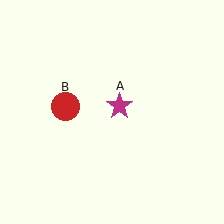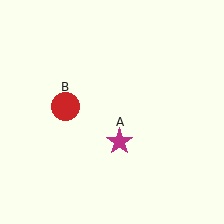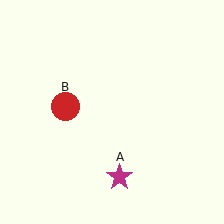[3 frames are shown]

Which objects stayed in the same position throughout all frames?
Red circle (object B) remained stationary.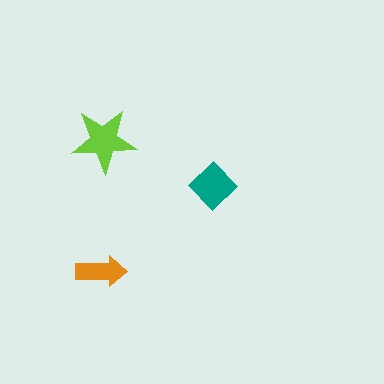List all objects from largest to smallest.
The lime star, the teal diamond, the orange arrow.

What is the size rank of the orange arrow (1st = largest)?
3rd.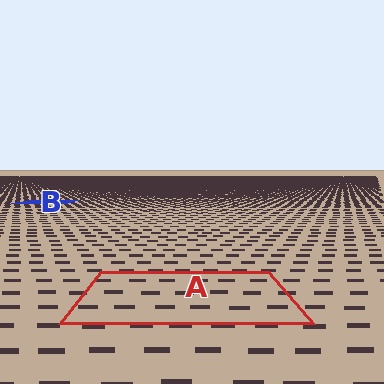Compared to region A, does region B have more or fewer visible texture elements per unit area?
Region B has more texture elements per unit area — they are packed more densely because it is farther away.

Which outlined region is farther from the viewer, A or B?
Region B is farther from the viewer — the texture elements inside it appear smaller and more densely packed.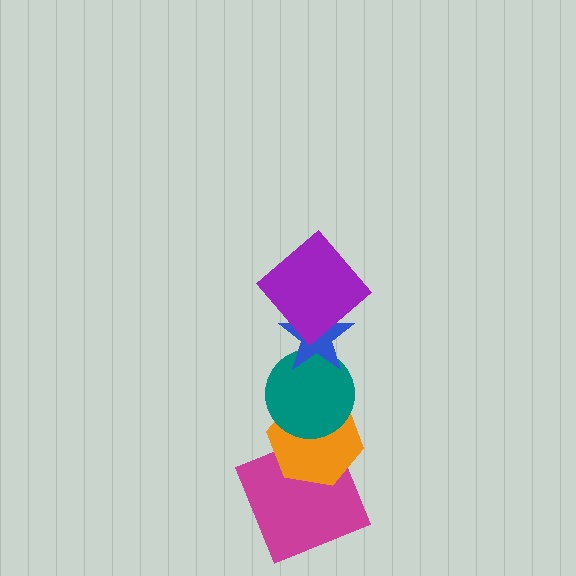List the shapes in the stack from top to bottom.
From top to bottom: the purple diamond, the blue star, the teal circle, the orange hexagon, the magenta square.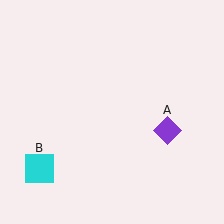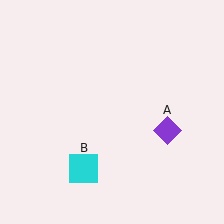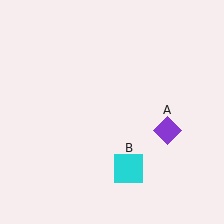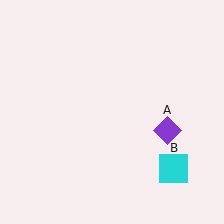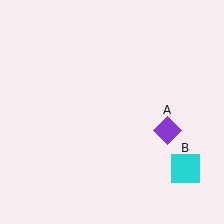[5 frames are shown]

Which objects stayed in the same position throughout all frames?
Purple diamond (object A) remained stationary.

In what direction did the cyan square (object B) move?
The cyan square (object B) moved right.